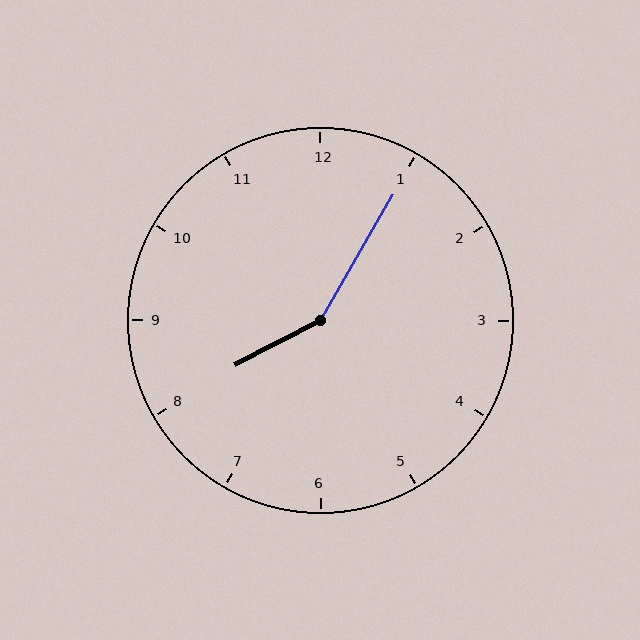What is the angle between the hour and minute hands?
Approximately 148 degrees.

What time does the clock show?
8:05.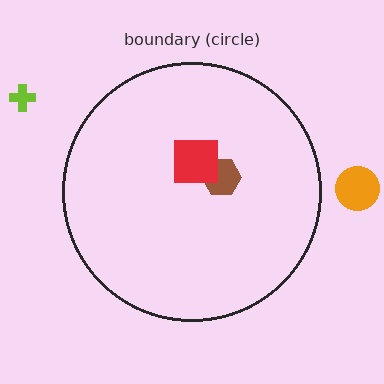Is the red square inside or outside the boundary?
Inside.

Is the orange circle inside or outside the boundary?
Outside.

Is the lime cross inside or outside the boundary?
Outside.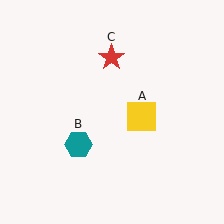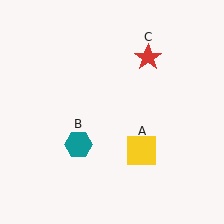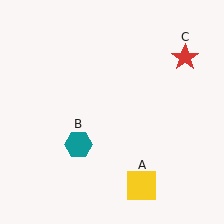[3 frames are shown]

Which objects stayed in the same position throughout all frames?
Teal hexagon (object B) remained stationary.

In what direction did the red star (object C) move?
The red star (object C) moved right.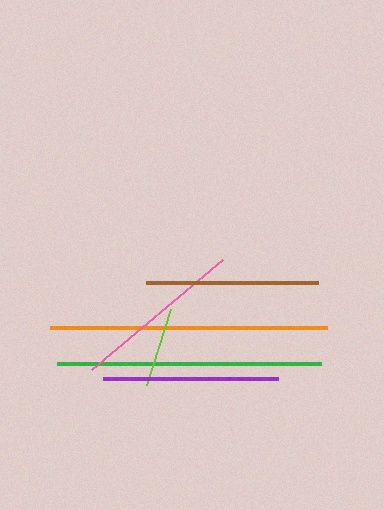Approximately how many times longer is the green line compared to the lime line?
The green line is approximately 3.3 times the length of the lime line.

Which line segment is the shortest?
The lime line is the shortest at approximately 79 pixels.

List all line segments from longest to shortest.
From longest to shortest: orange, green, purple, brown, pink, lime.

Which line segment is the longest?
The orange line is the longest at approximately 277 pixels.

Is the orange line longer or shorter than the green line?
The orange line is longer than the green line.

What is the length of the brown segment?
The brown segment is approximately 171 pixels long.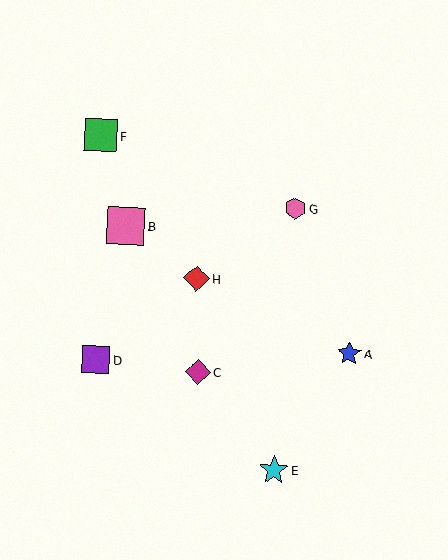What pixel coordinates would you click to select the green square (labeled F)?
Click at (101, 135) to select the green square F.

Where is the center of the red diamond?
The center of the red diamond is at (197, 278).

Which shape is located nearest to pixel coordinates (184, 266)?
The red diamond (labeled H) at (197, 278) is nearest to that location.